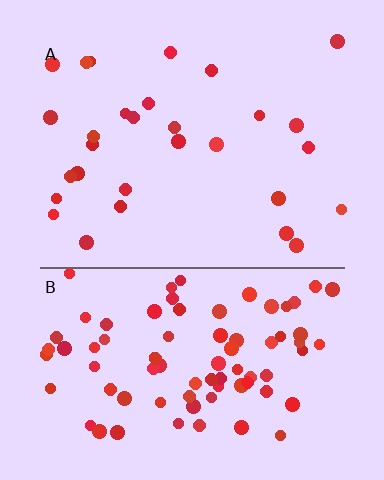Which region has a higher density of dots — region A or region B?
B (the bottom).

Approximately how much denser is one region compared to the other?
Approximately 2.9× — region B over region A.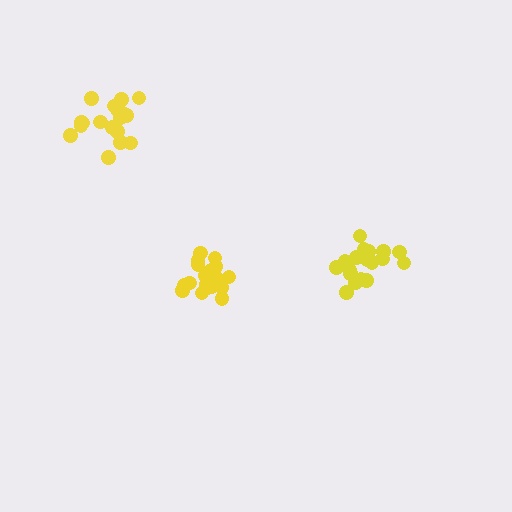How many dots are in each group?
Group 1: 19 dots, Group 2: 19 dots, Group 3: 19 dots (57 total).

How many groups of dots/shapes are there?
There are 3 groups.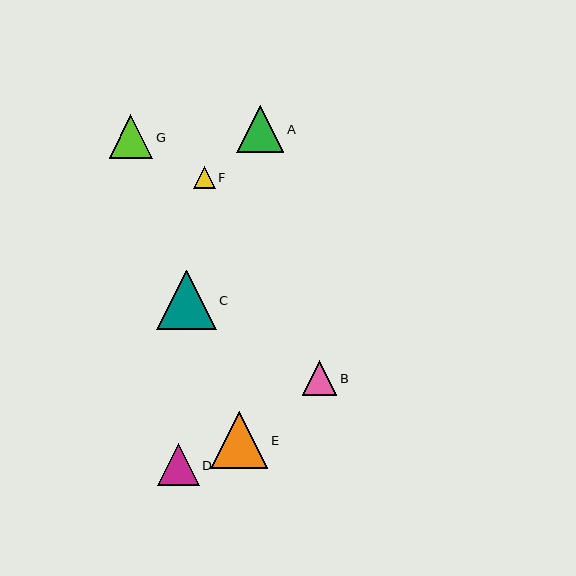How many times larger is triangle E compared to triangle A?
Triangle E is approximately 1.2 times the size of triangle A.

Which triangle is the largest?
Triangle C is the largest with a size of approximately 60 pixels.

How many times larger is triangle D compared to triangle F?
Triangle D is approximately 1.9 times the size of triangle F.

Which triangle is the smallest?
Triangle F is the smallest with a size of approximately 22 pixels.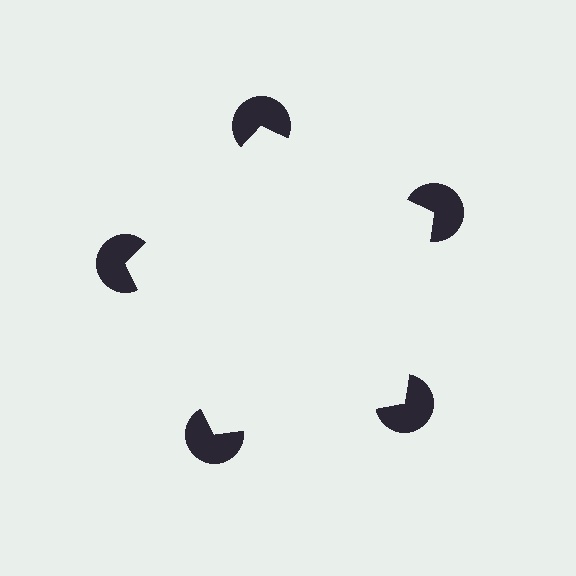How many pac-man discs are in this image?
There are 5 — one at each vertex of the illusory pentagon.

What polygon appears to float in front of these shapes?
An illusory pentagon — its edges are inferred from the aligned wedge cuts in the pac-man discs, not physically drawn.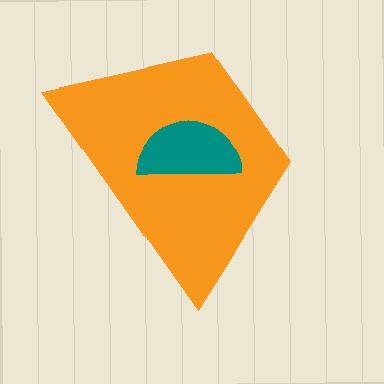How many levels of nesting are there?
2.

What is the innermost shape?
The teal semicircle.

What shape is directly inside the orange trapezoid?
The teal semicircle.